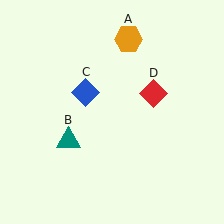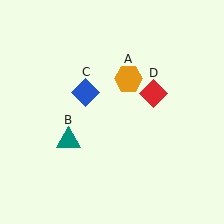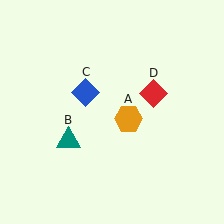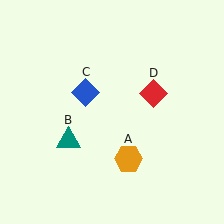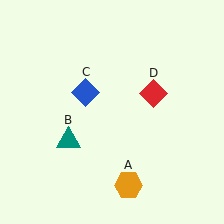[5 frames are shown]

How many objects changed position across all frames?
1 object changed position: orange hexagon (object A).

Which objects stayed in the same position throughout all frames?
Teal triangle (object B) and blue diamond (object C) and red diamond (object D) remained stationary.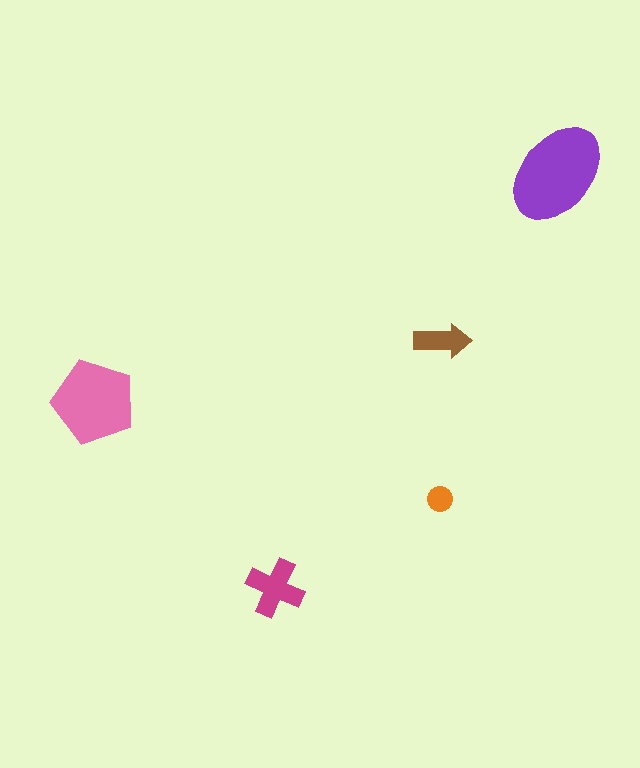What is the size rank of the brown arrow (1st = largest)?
4th.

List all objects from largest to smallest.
The purple ellipse, the pink pentagon, the magenta cross, the brown arrow, the orange circle.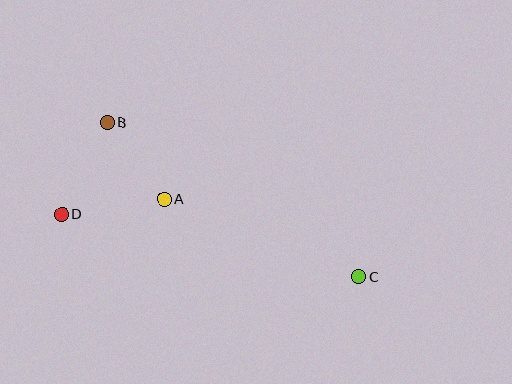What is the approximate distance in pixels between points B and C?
The distance between B and C is approximately 295 pixels.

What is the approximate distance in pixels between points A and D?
The distance between A and D is approximately 103 pixels.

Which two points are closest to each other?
Points A and B are closest to each other.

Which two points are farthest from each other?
Points C and D are farthest from each other.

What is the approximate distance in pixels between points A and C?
The distance between A and C is approximately 210 pixels.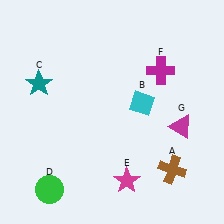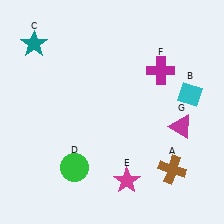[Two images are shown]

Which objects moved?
The objects that moved are: the cyan diamond (B), the teal star (C), the green circle (D).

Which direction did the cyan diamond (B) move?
The cyan diamond (B) moved right.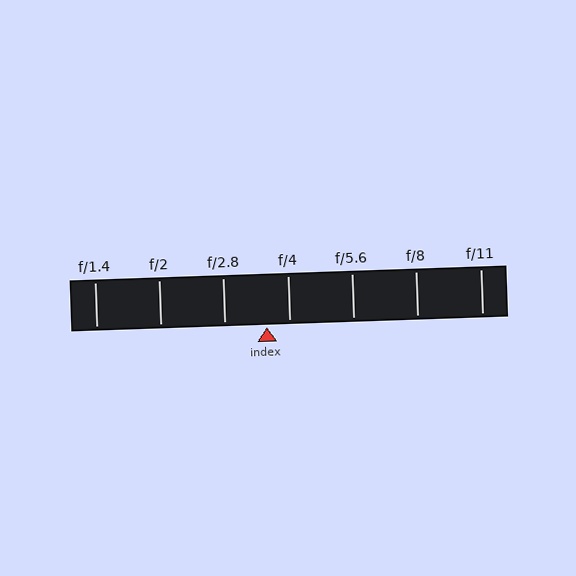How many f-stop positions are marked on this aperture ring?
There are 7 f-stop positions marked.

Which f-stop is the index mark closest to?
The index mark is closest to f/4.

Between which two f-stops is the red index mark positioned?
The index mark is between f/2.8 and f/4.